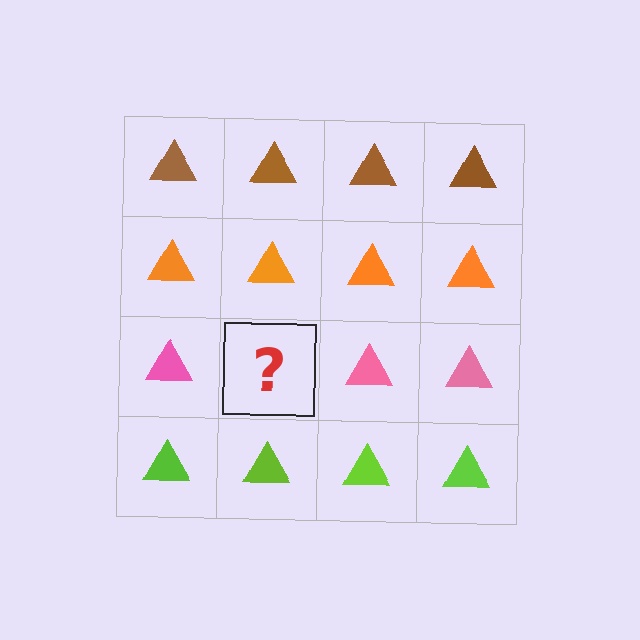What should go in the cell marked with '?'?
The missing cell should contain a pink triangle.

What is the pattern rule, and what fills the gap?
The rule is that each row has a consistent color. The gap should be filled with a pink triangle.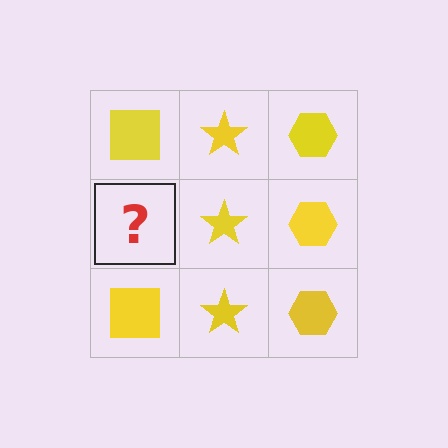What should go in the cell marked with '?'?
The missing cell should contain a yellow square.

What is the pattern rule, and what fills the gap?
The rule is that each column has a consistent shape. The gap should be filled with a yellow square.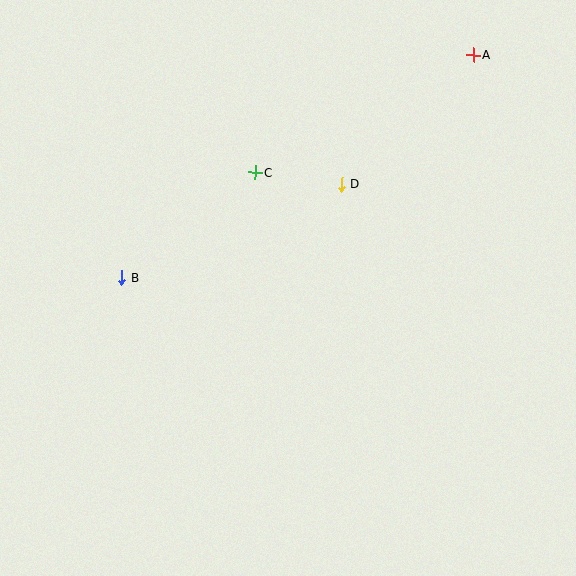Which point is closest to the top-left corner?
Point B is closest to the top-left corner.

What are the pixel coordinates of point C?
Point C is at (255, 172).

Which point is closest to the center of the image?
Point D at (342, 184) is closest to the center.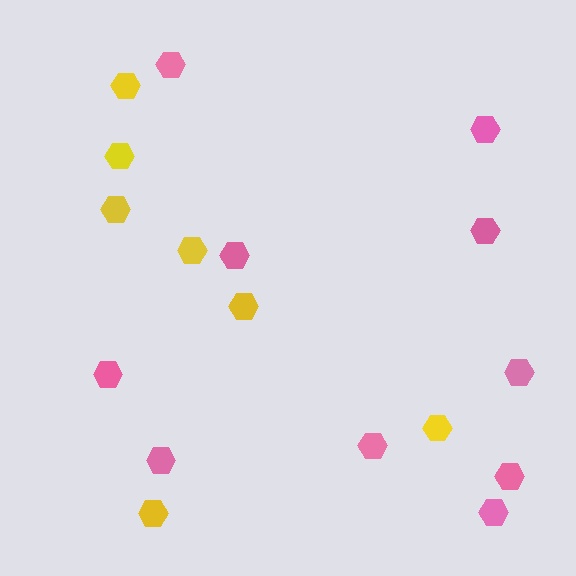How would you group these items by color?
There are 2 groups: one group of pink hexagons (10) and one group of yellow hexagons (7).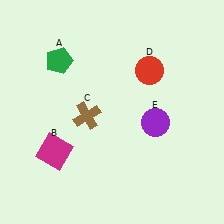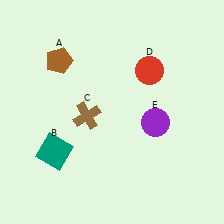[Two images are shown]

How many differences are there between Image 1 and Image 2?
There are 2 differences between the two images.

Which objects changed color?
A changed from green to brown. B changed from magenta to teal.